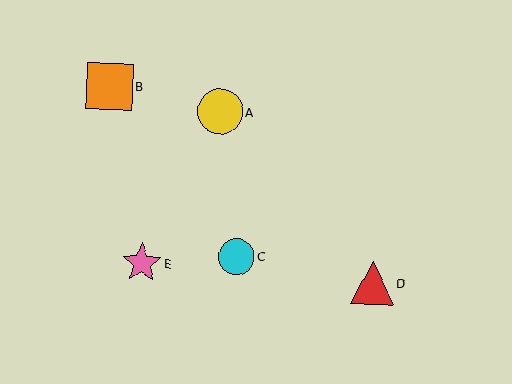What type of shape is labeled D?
Shape D is a red triangle.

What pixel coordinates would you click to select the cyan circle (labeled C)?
Click at (236, 257) to select the cyan circle C.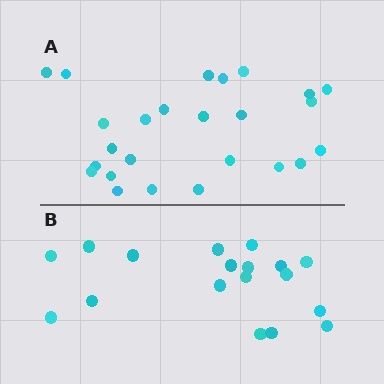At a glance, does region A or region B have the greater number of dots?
Region A (the top region) has more dots.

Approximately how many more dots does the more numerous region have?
Region A has roughly 8 or so more dots than region B.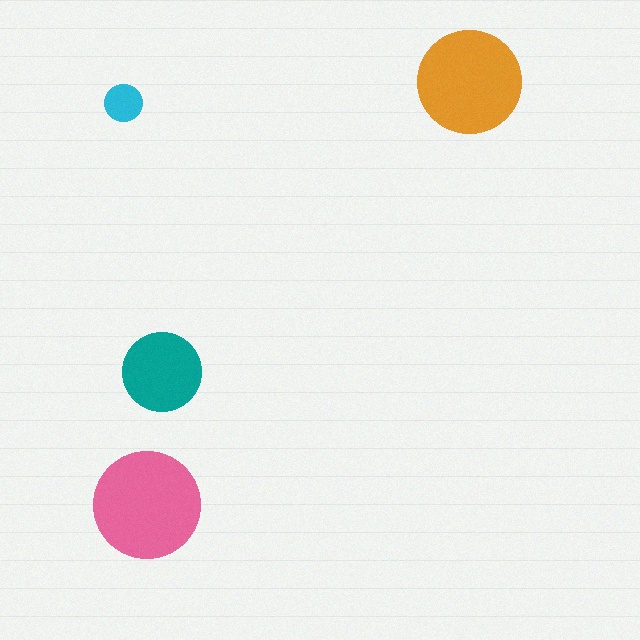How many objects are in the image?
There are 4 objects in the image.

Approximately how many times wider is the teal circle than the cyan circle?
About 2 times wider.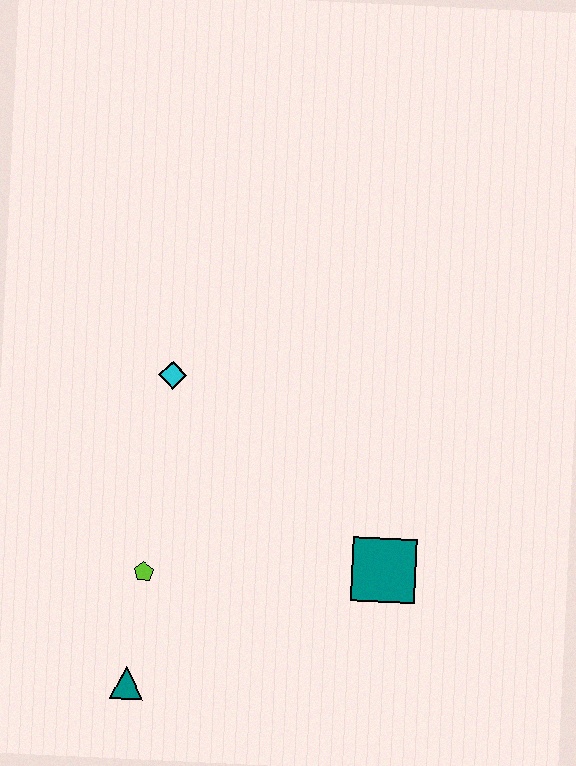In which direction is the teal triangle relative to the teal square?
The teal triangle is to the left of the teal square.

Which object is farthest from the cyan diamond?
The teal triangle is farthest from the cyan diamond.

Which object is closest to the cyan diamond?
The lime pentagon is closest to the cyan diamond.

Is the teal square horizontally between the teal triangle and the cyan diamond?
No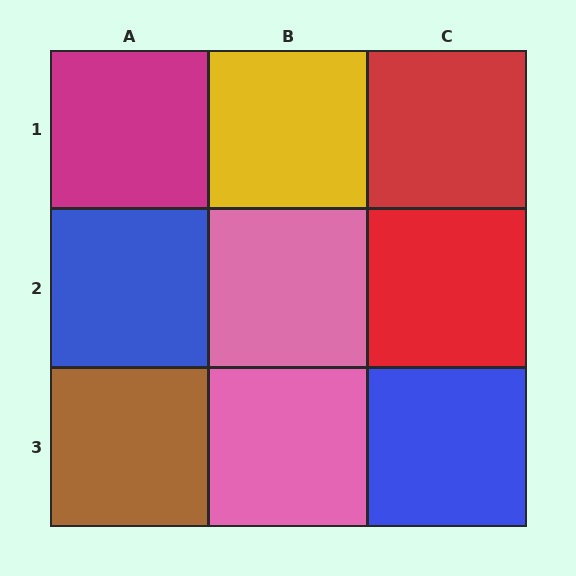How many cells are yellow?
1 cell is yellow.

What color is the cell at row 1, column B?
Yellow.